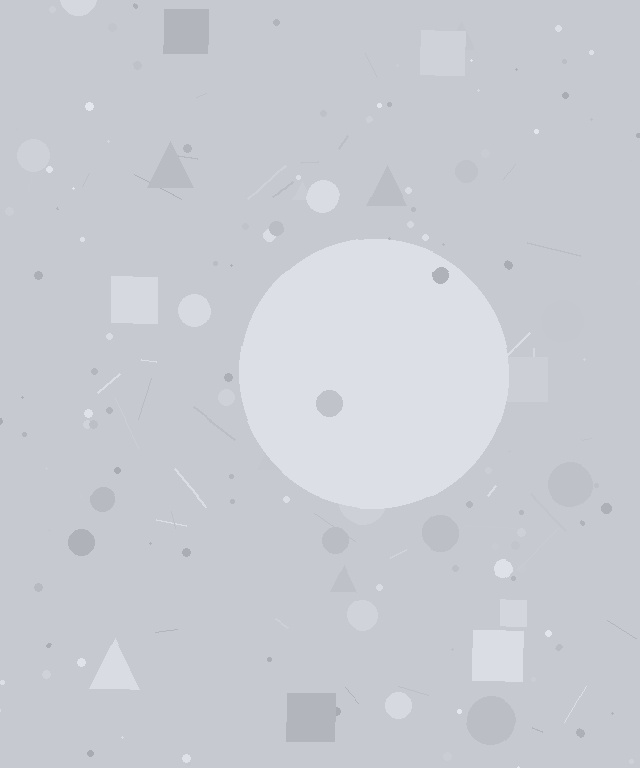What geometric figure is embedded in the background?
A circle is embedded in the background.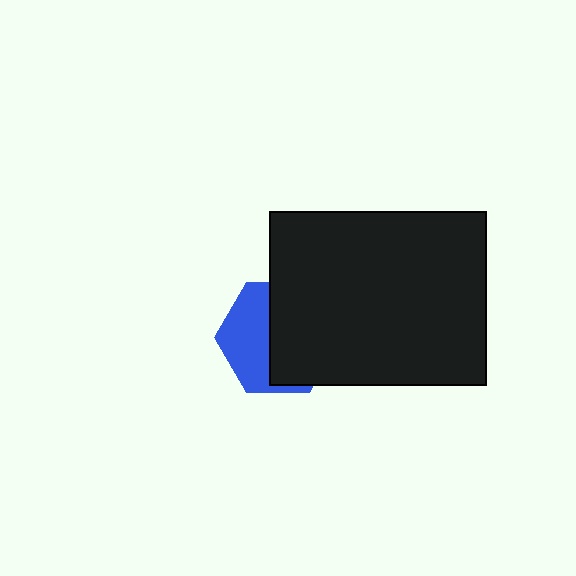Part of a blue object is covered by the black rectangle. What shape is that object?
It is a hexagon.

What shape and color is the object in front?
The object in front is a black rectangle.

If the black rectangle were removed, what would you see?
You would see the complete blue hexagon.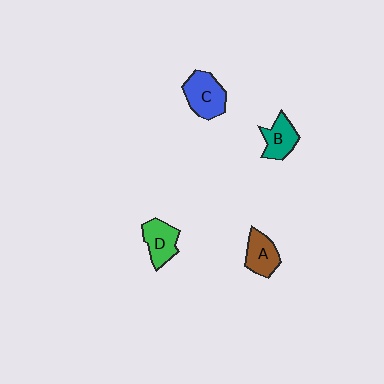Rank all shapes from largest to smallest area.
From largest to smallest: C (blue), D (green), A (brown), B (teal).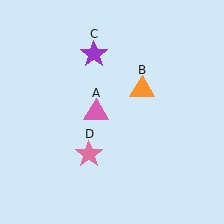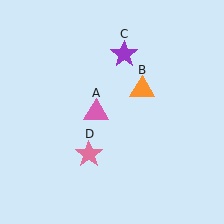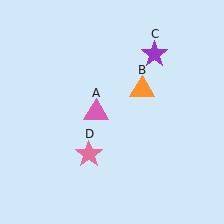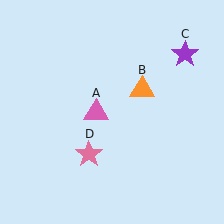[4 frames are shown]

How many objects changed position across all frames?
1 object changed position: purple star (object C).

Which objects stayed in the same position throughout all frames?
Pink triangle (object A) and orange triangle (object B) and pink star (object D) remained stationary.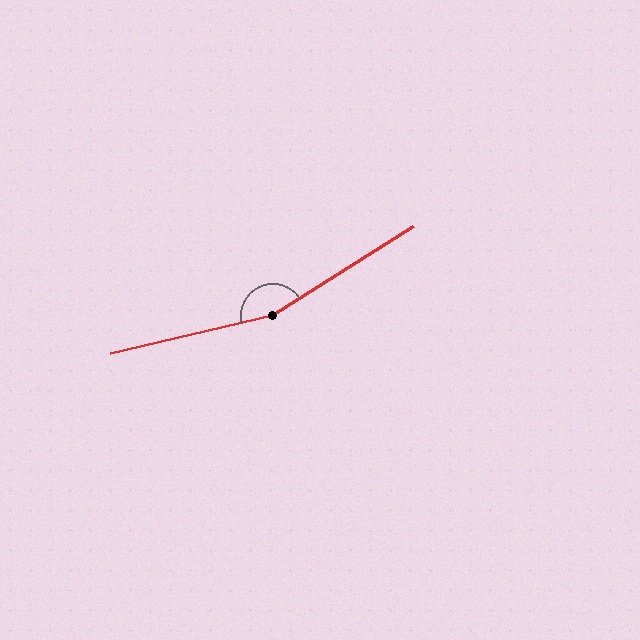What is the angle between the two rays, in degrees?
Approximately 161 degrees.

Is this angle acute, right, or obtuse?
It is obtuse.